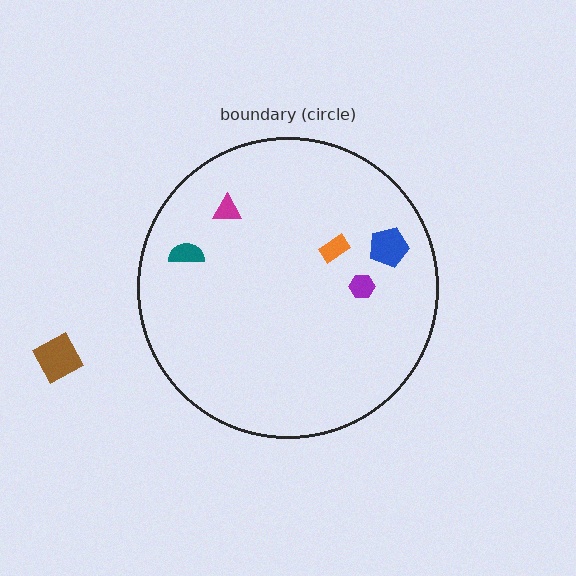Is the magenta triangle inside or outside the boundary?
Inside.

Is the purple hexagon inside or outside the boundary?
Inside.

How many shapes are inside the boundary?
5 inside, 1 outside.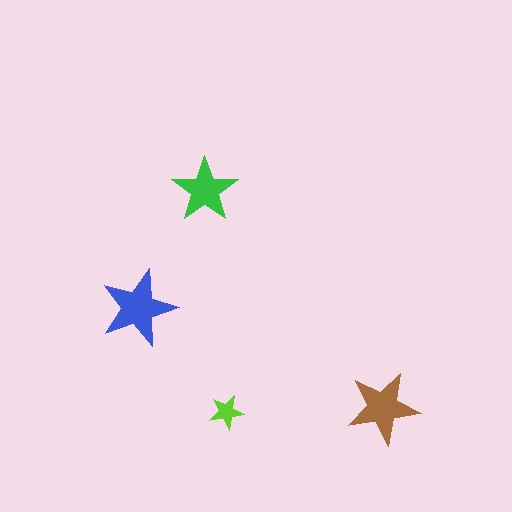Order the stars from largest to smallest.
the blue one, the brown one, the green one, the lime one.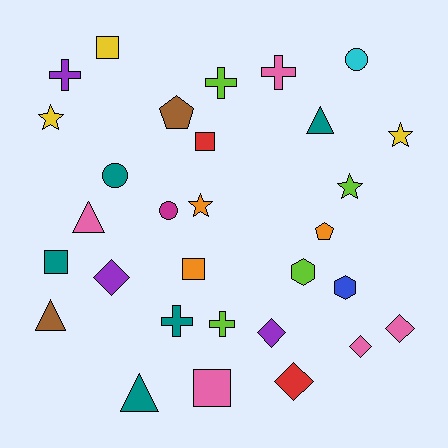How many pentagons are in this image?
There are 2 pentagons.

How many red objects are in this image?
There are 2 red objects.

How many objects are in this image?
There are 30 objects.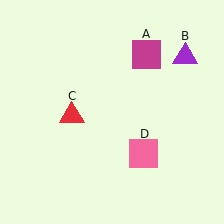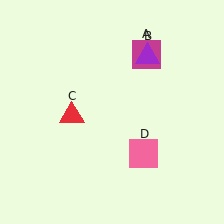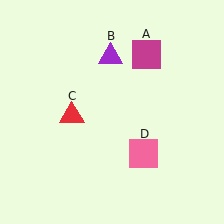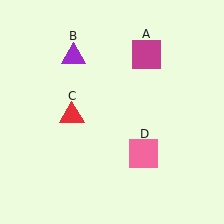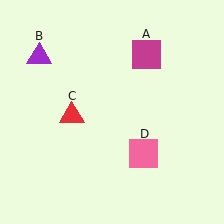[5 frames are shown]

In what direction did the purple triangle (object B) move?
The purple triangle (object B) moved left.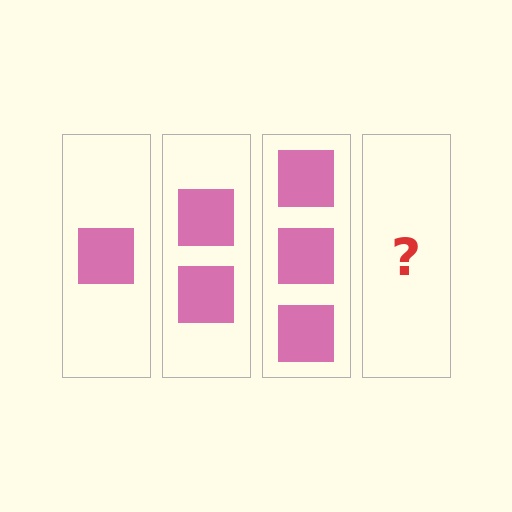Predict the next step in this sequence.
The next step is 4 squares.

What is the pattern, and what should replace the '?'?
The pattern is that each step adds one more square. The '?' should be 4 squares.